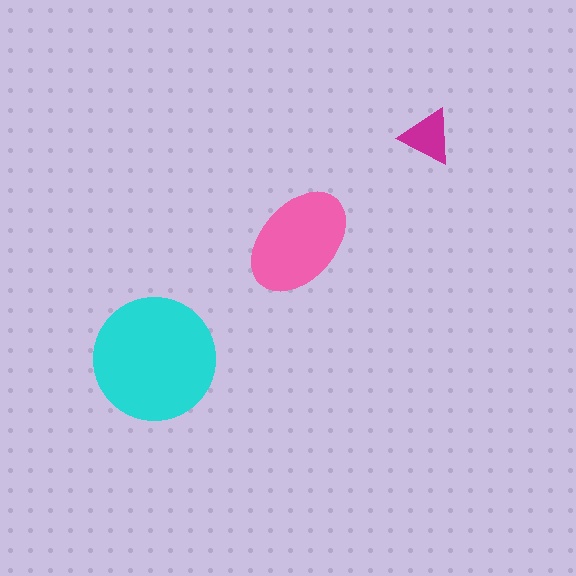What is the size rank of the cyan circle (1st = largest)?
1st.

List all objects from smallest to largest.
The magenta triangle, the pink ellipse, the cyan circle.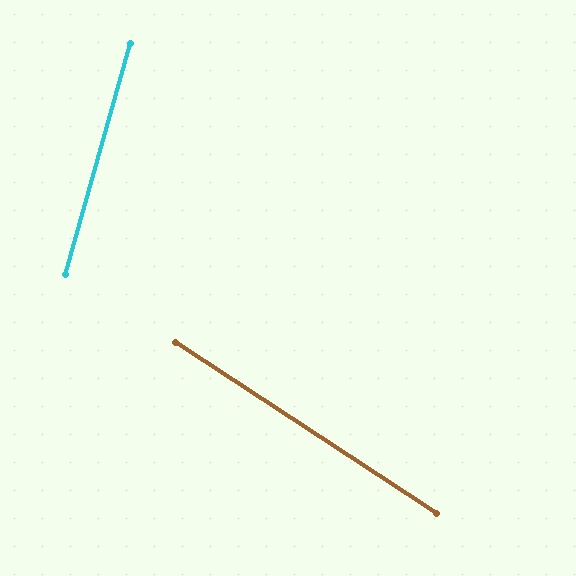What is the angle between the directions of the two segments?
Approximately 73 degrees.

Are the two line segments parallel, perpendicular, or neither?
Neither parallel nor perpendicular — they differ by about 73°.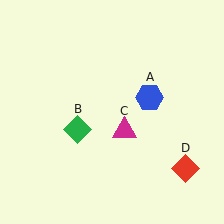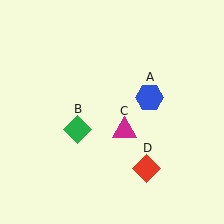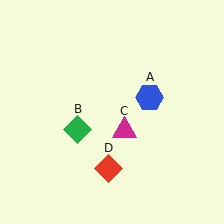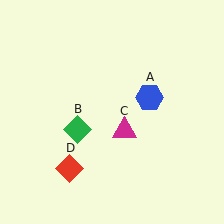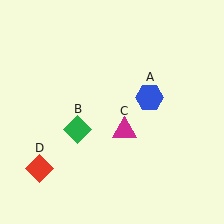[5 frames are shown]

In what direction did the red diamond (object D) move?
The red diamond (object D) moved left.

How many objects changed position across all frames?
1 object changed position: red diamond (object D).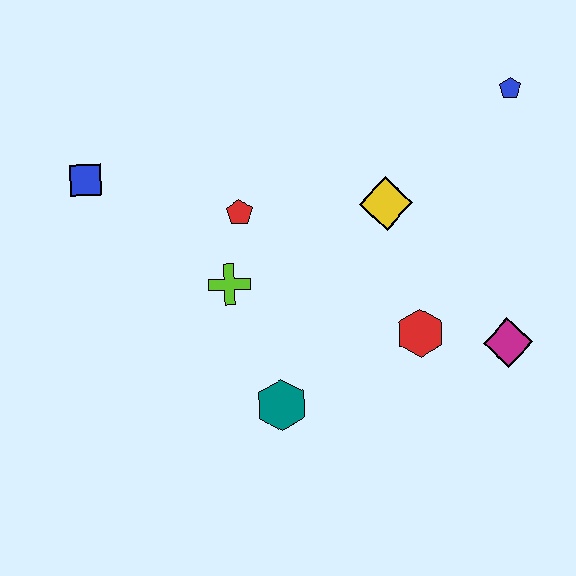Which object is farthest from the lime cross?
The blue pentagon is farthest from the lime cross.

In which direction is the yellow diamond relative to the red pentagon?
The yellow diamond is to the right of the red pentagon.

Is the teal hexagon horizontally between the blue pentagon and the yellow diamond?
No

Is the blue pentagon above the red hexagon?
Yes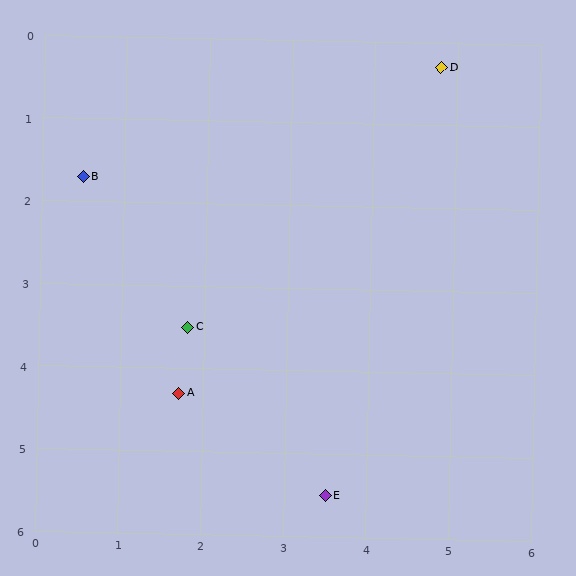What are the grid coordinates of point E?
Point E is at approximately (3.5, 5.5).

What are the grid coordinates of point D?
Point D is at approximately (4.8, 0.3).